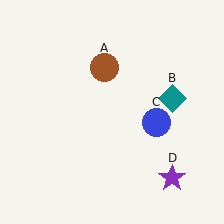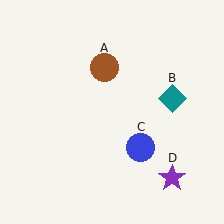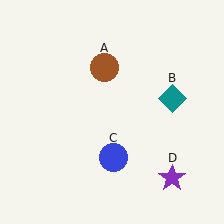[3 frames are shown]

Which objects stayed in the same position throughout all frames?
Brown circle (object A) and teal diamond (object B) and purple star (object D) remained stationary.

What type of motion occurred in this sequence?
The blue circle (object C) rotated clockwise around the center of the scene.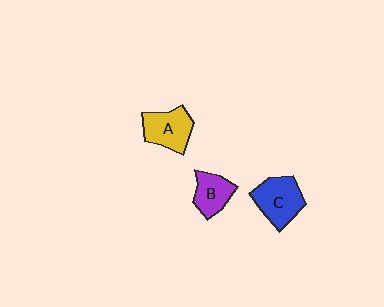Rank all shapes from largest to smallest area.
From largest to smallest: C (blue), A (yellow), B (purple).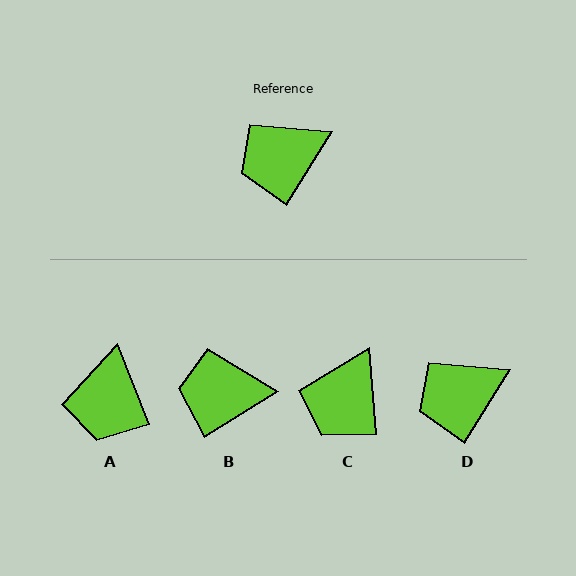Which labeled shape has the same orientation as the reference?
D.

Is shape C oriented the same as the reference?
No, it is off by about 37 degrees.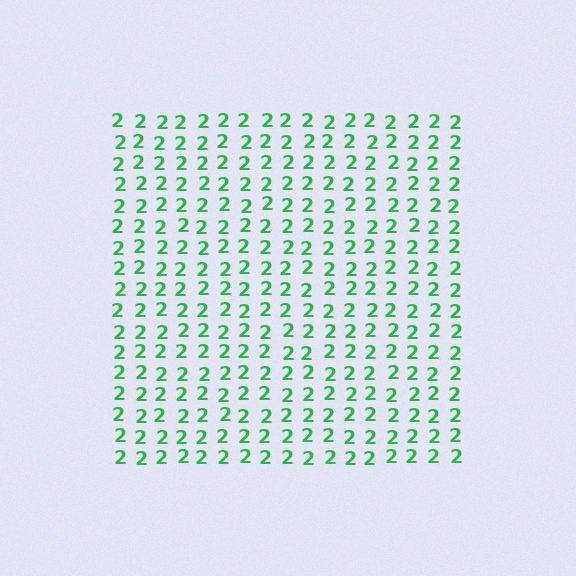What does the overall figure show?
The overall figure shows a square.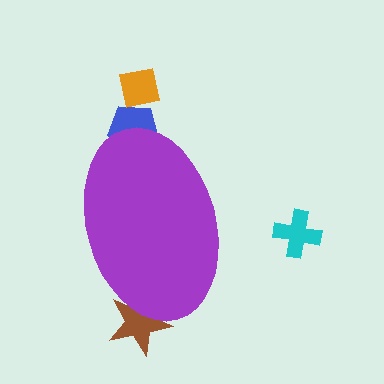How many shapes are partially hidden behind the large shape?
2 shapes are partially hidden.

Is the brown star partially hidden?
Yes, the brown star is partially hidden behind the purple ellipse.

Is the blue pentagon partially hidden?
Yes, the blue pentagon is partially hidden behind the purple ellipse.